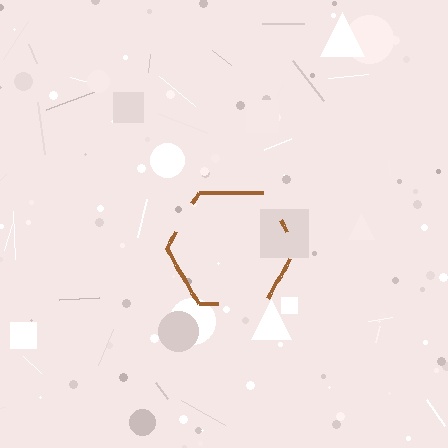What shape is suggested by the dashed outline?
The dashed outline suggests a hexagon.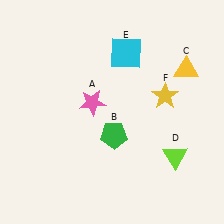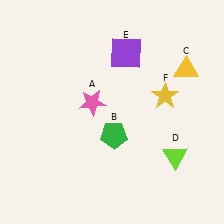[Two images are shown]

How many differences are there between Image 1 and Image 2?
There is 1 difference between the two images.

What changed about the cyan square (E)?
In Image 1, E is cyan. In Image 2, it changed to purple.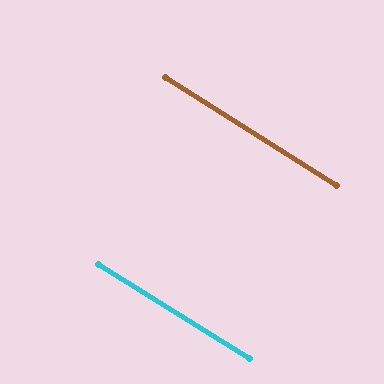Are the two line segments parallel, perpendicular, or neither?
Parallel — their directions differ by only 0.5°.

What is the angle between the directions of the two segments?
Approximately 0 degrees.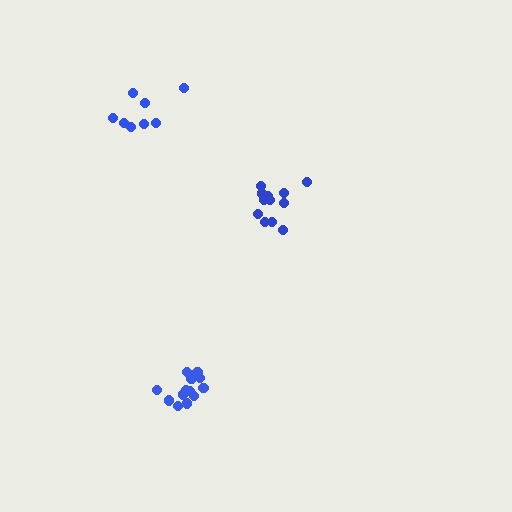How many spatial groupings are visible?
There are 3 spatial groupings.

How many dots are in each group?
Group 1: 12 dots, Group 2: 14 dots, Group 3: 8 dots (34 total).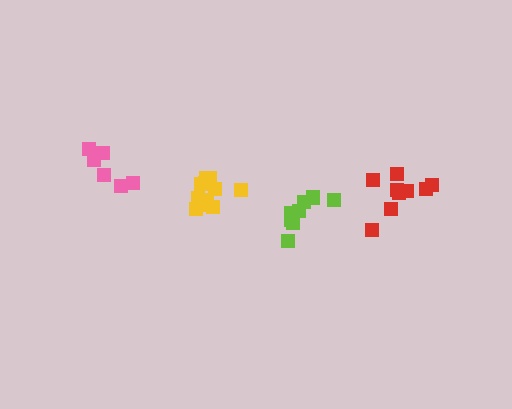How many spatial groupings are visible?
There are 4 spatial groupings.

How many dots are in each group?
Group 1: 6 dots, Group 2: 9 dots, Group 3: 10 dots, Group 4: 11 dots (36 total).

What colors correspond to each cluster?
The clusters are colored: pink, lime, red, yellow.